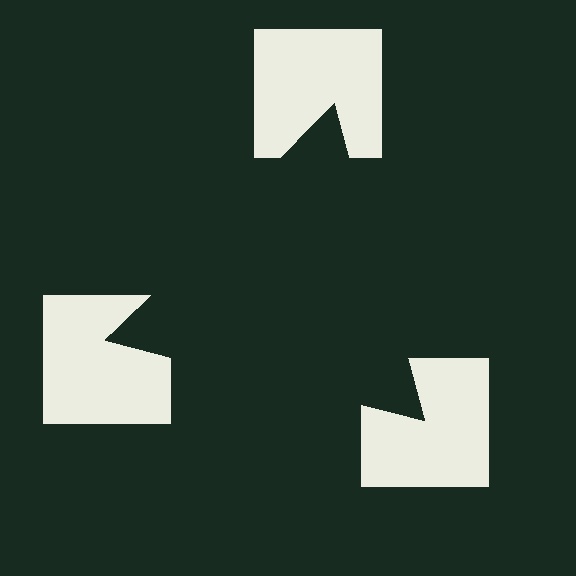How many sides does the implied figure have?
3 sides.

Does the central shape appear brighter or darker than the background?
It typically appears slightly darker than the background, even though no actual brightness change is drawn.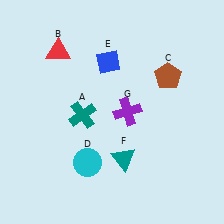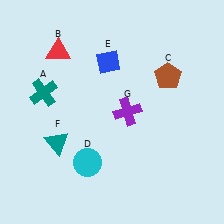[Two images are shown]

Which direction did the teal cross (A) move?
The teal cross (A) moved left.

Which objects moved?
The objects that moved are: the teal cross (A), the teal triangle (F).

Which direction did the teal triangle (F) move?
The teal triangle (F) moved left.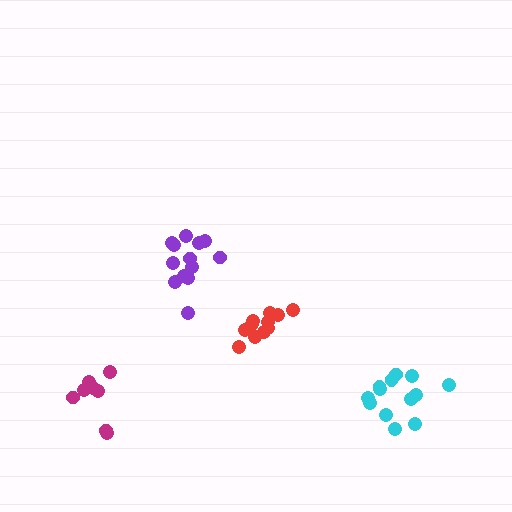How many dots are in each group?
Group 1: 11 dots, Group 2: 13 dots, Group 3: 8 dots, Group 4: 13 dots (45 total).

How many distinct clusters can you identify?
There are 4 distinct clusters.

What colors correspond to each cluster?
The clusters are colored: red, purple, magenta, cyan.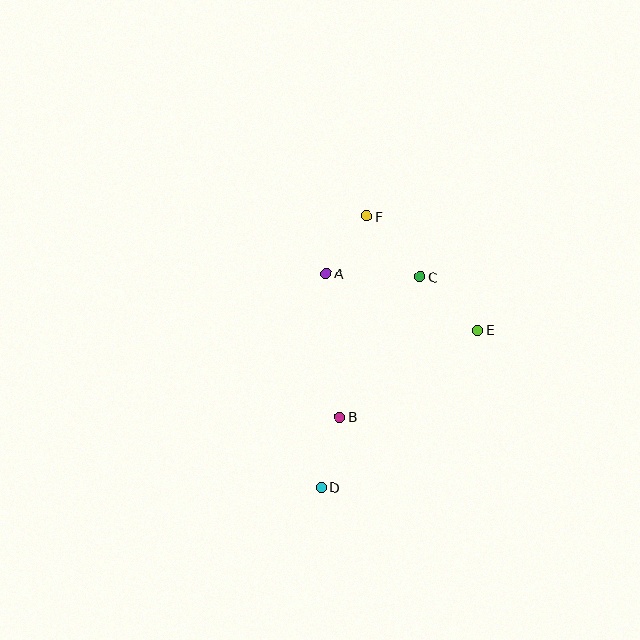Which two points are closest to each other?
Points A and F are closest to each other.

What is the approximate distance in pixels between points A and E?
The distance between A and E is approximately 162 pixels.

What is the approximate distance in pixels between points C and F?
The distance between C and F is approximately 81 pixels.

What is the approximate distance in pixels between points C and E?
The distance between C and E is approximately 78 pixels.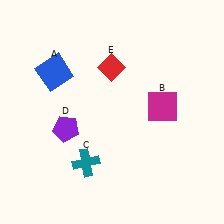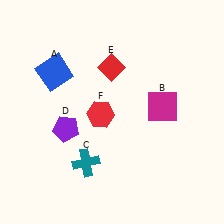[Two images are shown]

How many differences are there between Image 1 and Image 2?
There is 1 difference between the two images.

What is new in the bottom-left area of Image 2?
A red hexagon (F) was added in the bottom-left area of Image 2.